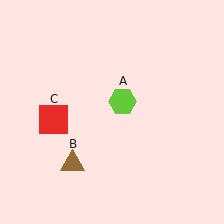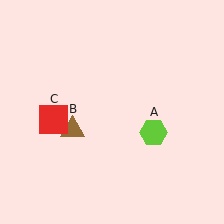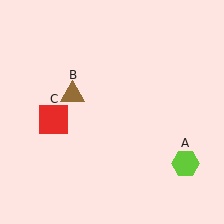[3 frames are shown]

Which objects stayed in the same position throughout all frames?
Red square (object C) remained stationary.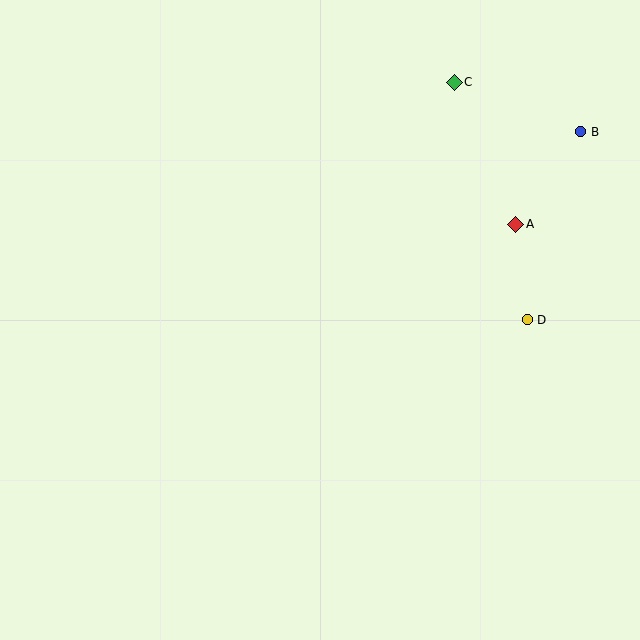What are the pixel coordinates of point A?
Point A is at (516, 224).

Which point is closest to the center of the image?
Point D at (527, 320) is closest to the center.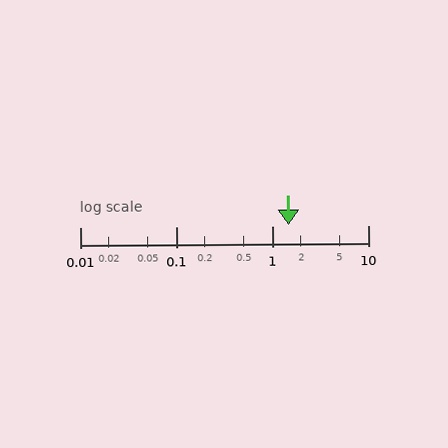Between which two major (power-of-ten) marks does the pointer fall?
The pointer is between 1 and 10.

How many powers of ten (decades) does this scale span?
The scale spans 3 decades, from 0.01 to 10.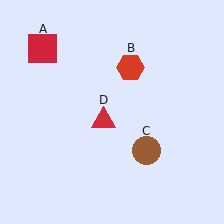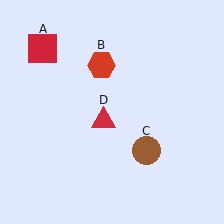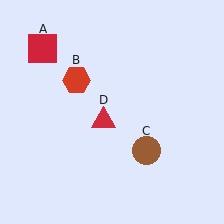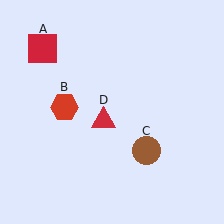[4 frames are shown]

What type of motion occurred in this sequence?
The red hexagon (object B) rotated counterclockwise around the center of the scene.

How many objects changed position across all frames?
1 object changed position: red hexagon (object B).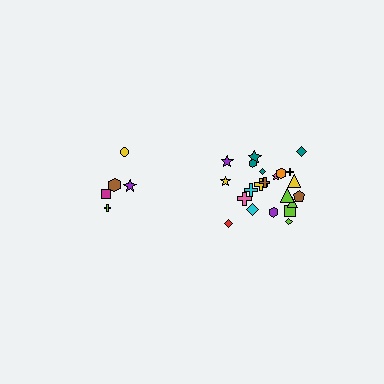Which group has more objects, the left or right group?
The right group.